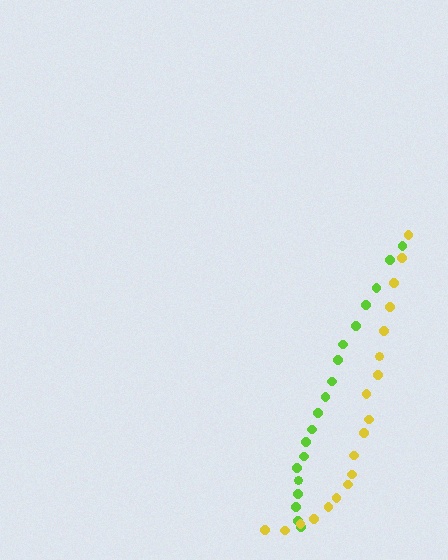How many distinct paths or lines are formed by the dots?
There are 2 distinct paths.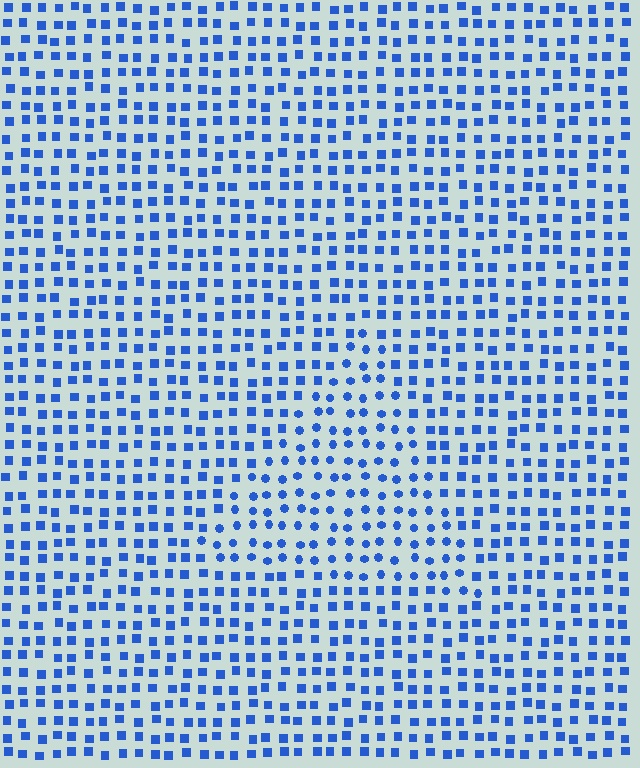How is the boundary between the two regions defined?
The boundary is defined by a change in element shape: circles inside vs. squares outside. All elements share the same color and spacing.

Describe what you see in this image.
The image is filled with small blue elements arranged in a uniform grid. A triangle-shaped region contains circles, while the surrounding area contains squares. The boundary is defined purely by the change in element shape.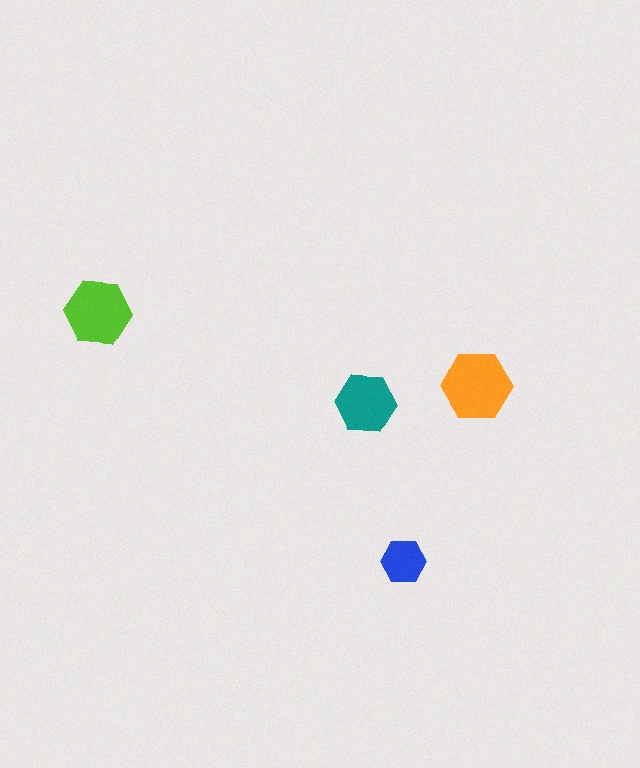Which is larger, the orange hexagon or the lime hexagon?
The orange one.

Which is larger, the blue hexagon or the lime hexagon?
The lime one.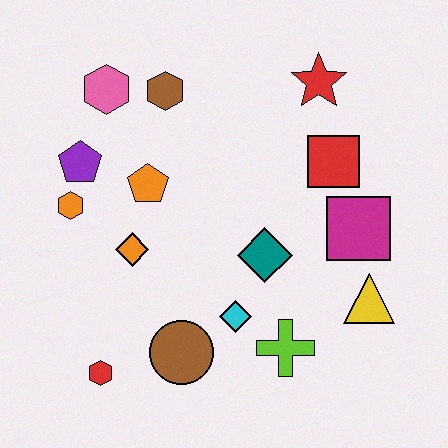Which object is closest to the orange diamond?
The orange pentagon is closest to the orange diamond.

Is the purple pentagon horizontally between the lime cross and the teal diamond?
No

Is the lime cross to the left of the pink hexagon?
No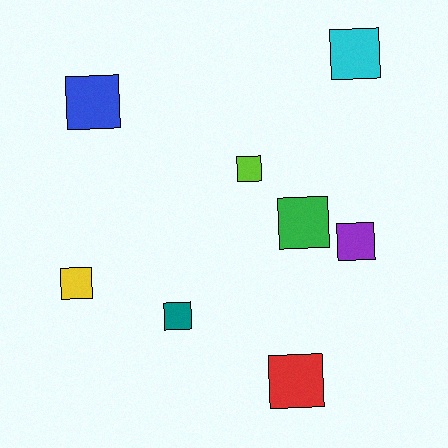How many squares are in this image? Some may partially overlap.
There are 8 squares.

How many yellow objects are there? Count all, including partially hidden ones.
There is 1 yellow object.